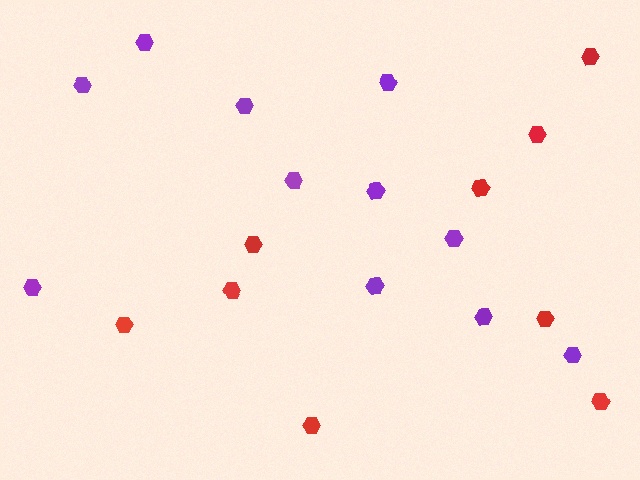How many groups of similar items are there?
There are 2 groups: one group of red hexagons (9) and one group of purple hexagons (11).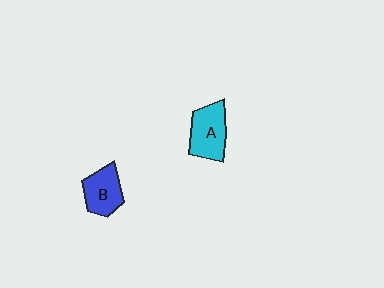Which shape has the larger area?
Shape A (cyan).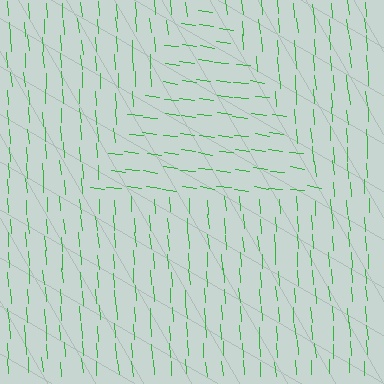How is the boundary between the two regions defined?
The boundary is defined purely by a change in line orientation (approximately 79 degrees difference). All lines are the same color and thickness.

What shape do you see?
I see a triangle.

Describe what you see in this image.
The image is filled with small green line segments. A triangle region in the image has lines oriented differently from the surrounding lines, creating a visible texture boundary.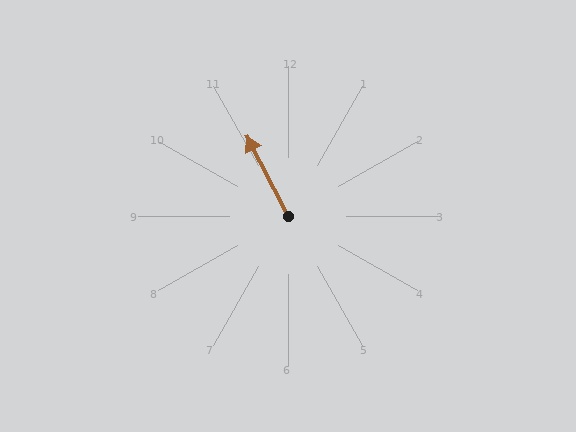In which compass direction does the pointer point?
Northwest.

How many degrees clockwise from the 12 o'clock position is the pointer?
Approximately 333 degrees.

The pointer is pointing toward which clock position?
Roughly 11 o'clock.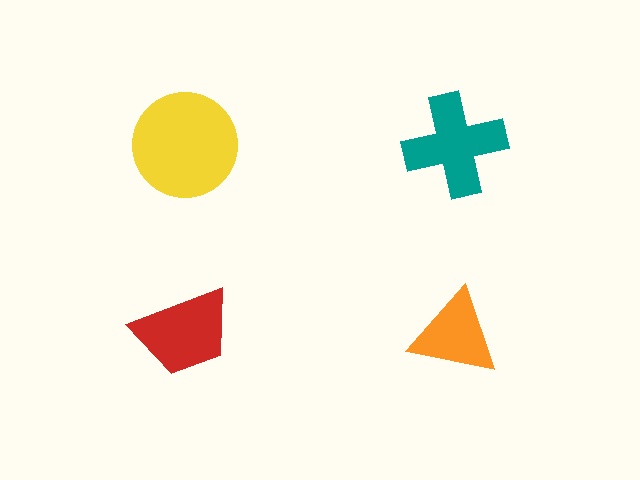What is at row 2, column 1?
A red trapezoid.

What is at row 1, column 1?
A yellow circle.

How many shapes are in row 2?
2 shapes.